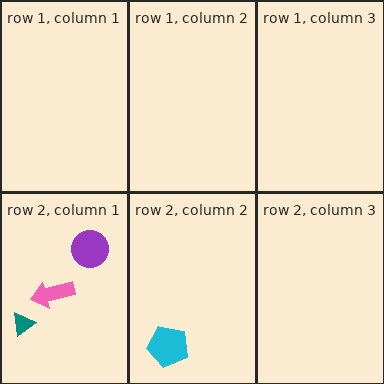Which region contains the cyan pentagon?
The row 2, column 2 region.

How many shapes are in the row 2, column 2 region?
1.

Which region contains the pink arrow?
The row 2, column 1 region.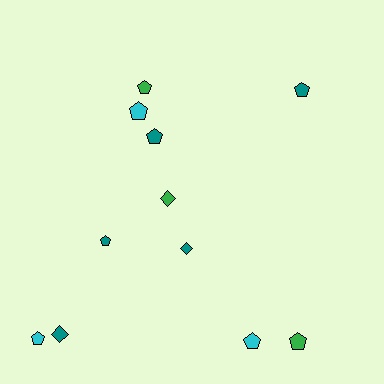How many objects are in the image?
There are 11 objects.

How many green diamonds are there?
There is 1 green diamond.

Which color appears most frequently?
Teal, with 5 objects.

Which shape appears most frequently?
Pentagon, with 8 objects.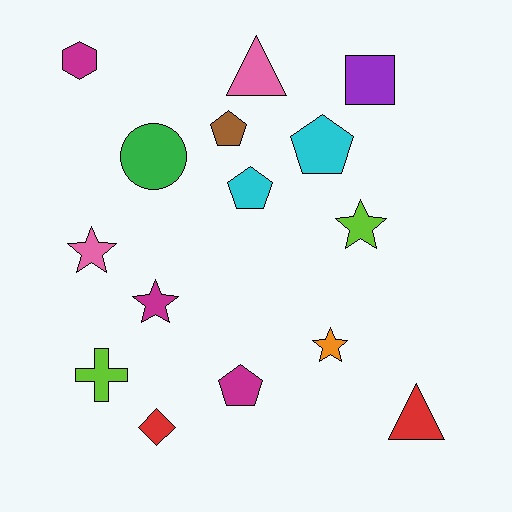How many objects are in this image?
There are 15 objects.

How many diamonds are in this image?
There is 1 diamond.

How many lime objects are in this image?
There are 2 lime objects.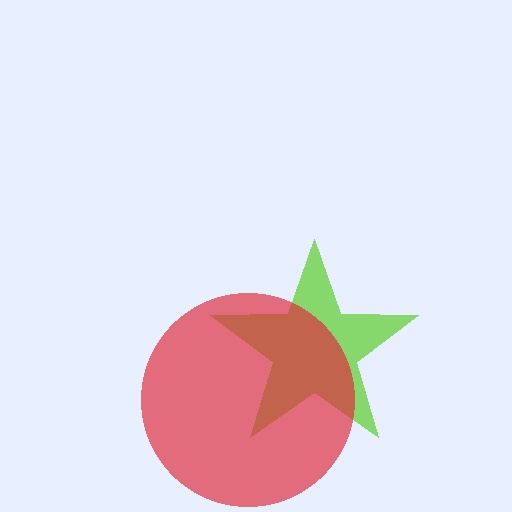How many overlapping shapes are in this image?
There are 2 overlapping shapes in the image.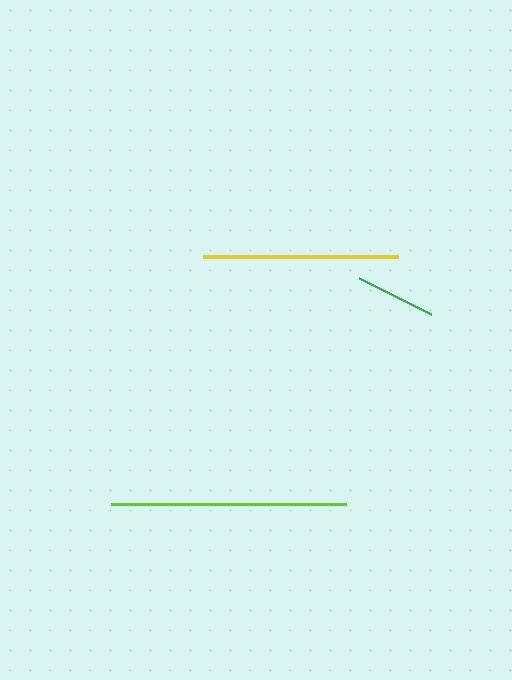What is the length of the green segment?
The green segment is approximately 80 pixels long.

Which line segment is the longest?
The lime line is the longest at approximately 235 pixels.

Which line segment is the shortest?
The green line is the shortest at approximately 80 pixels.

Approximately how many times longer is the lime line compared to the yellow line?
The lime line is approximately 1.2 times the length of the yellow line.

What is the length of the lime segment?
The lime segment is approximately 235 pixels long.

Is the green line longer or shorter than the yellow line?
The yellow line is longer than the green line.